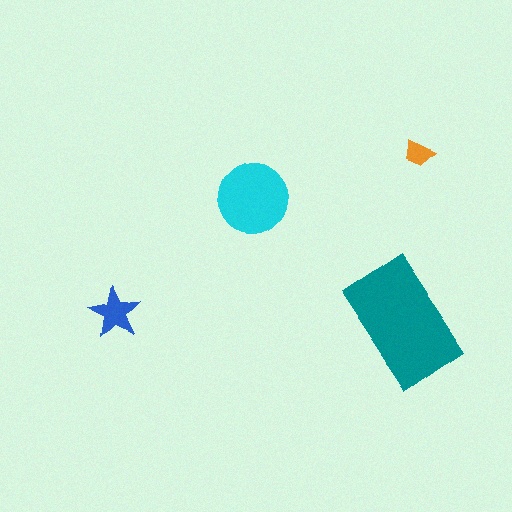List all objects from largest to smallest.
The teal rectangle, the cyan circle, the blue star, the orange trapezoid.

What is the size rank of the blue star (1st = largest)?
3rd.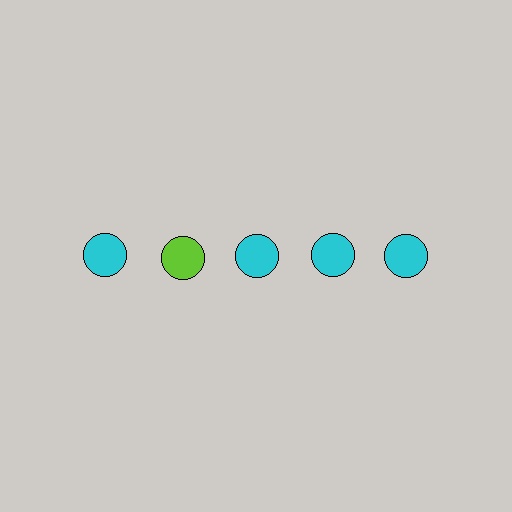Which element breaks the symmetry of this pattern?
The lime circle in the top row, second from left column breaks the symmetry. All other shapes are cyan circles.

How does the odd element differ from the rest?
It has a different color: lime instead of cyan.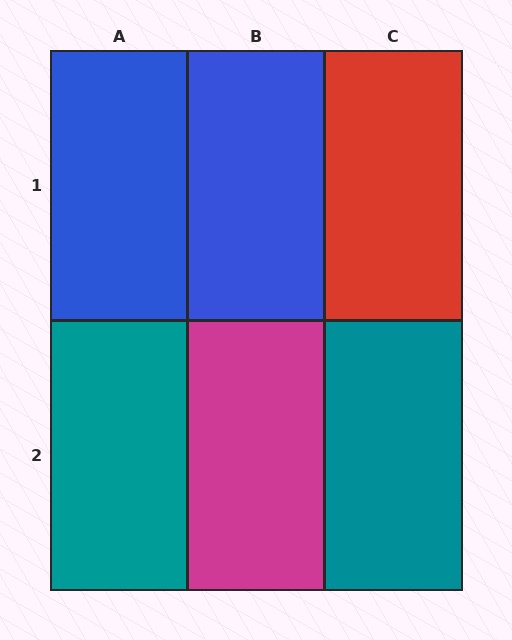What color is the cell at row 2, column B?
Magenta.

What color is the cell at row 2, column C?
Teal.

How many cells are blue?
2 cells are blue.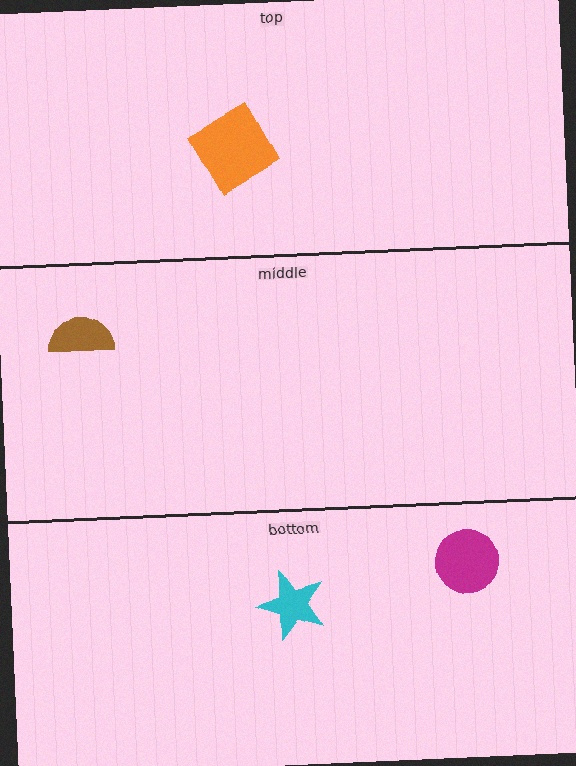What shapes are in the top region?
The orange diamond.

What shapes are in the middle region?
The brown semicircle.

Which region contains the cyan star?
The bottom region.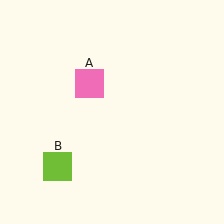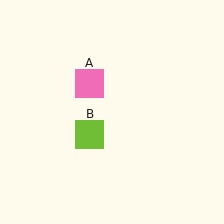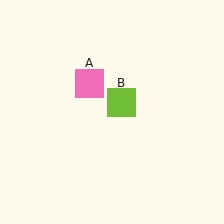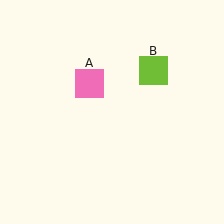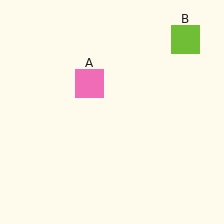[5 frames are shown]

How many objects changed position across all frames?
1 object changed position: lime square (object B).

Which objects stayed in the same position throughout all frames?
Pink square (object A) remained stationary.